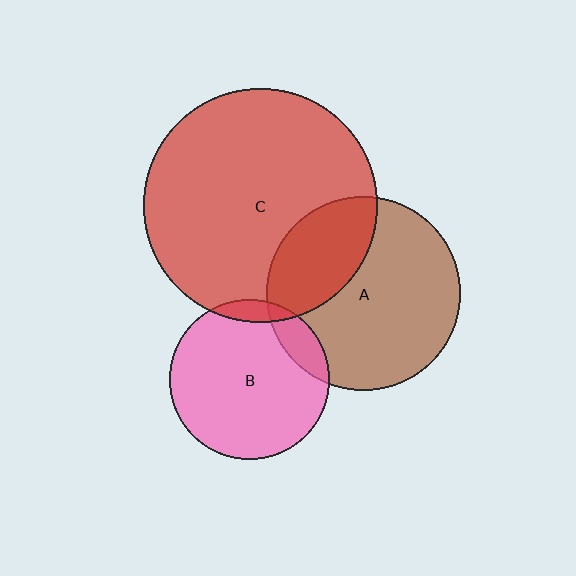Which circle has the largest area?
Circle C (red).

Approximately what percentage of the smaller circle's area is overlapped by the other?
Approximately 10%.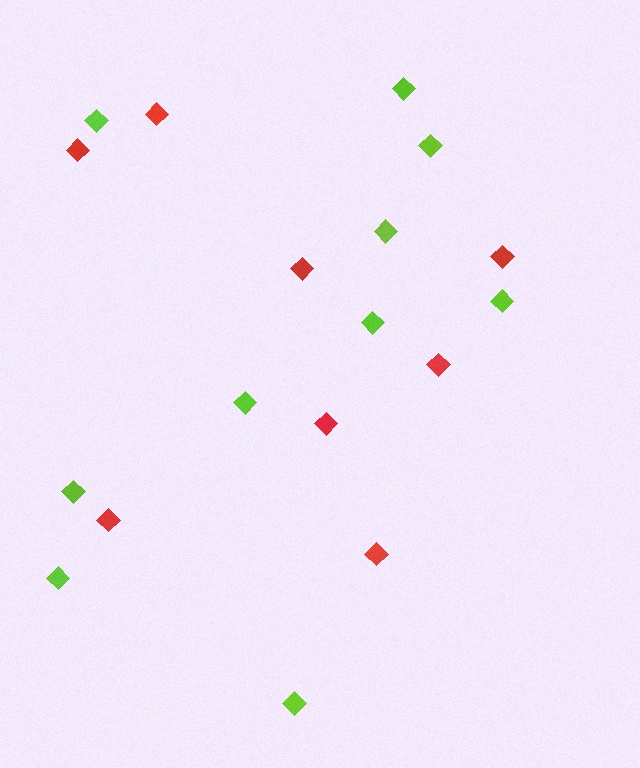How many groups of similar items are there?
There are 2 groups: one group of red diamonds (8) and one group of lime diamonds (10).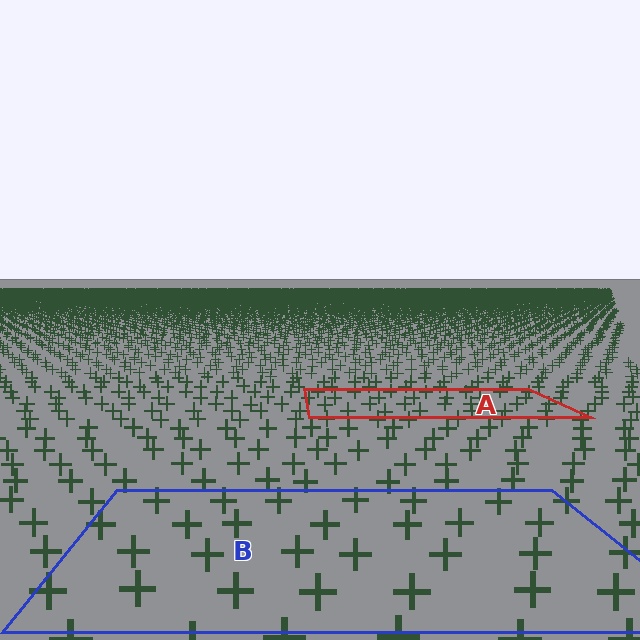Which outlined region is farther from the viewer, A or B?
Region A is farther from the viewer — the texture elements inside it appear smaller and more densely packed.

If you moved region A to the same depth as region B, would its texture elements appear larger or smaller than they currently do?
They would appear larger. At a closer depth, the same texture elements are projected at a bigger on-screen size.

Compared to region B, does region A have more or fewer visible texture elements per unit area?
Region A has more texture elements per unit area — they are packed more densely because it is farther away.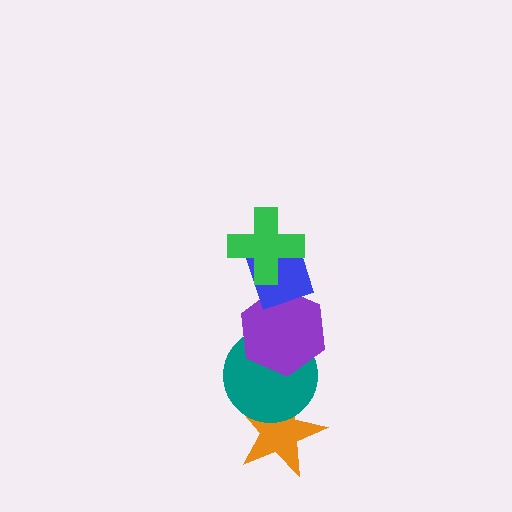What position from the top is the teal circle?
The teal circle is 4th from the top.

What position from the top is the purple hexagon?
The purple hexagon is 3rd from the top.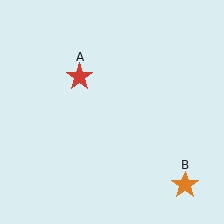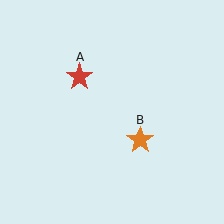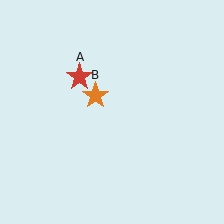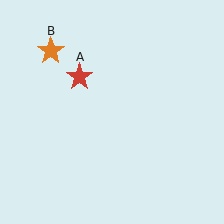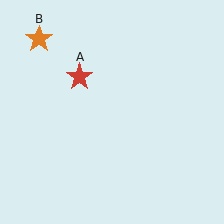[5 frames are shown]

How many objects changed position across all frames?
1 object changed position: orange star (object B).